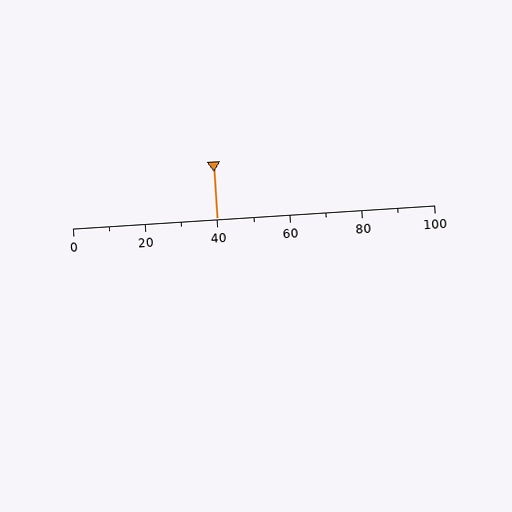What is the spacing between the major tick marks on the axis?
The major ticks are spaced 20 apart.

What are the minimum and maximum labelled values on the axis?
The axis runs from 0 to 100.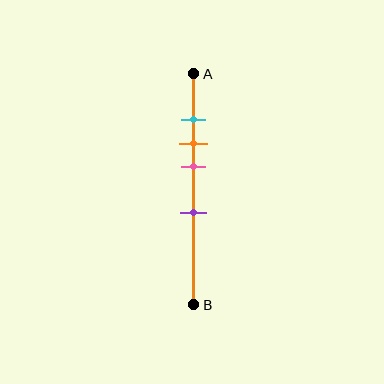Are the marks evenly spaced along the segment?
No, the marks are not evenly spaced.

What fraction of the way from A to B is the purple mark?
The purple mark is approximately 60% (0.6) of the way from A to B.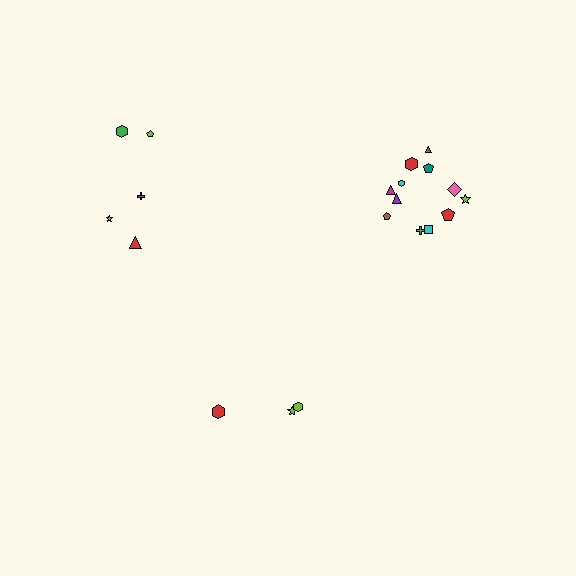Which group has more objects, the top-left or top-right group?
The top-right group.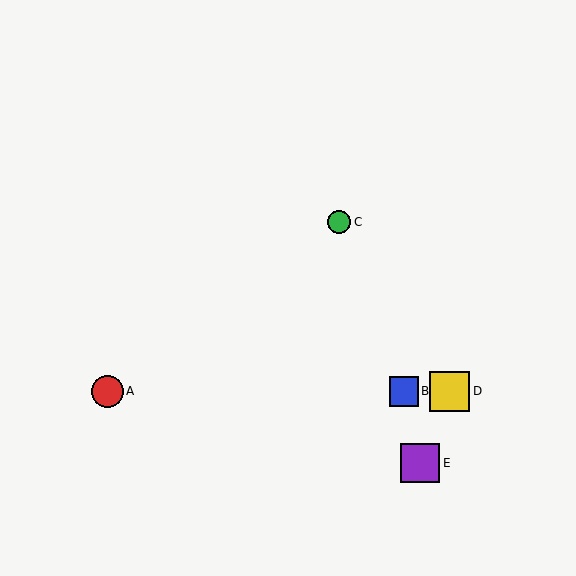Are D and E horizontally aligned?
No, D is at y≈391 and E is at y≈463.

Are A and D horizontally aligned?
Yes, both are at y≈391.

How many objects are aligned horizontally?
3 objects (A, B, D) are aligned horizontally.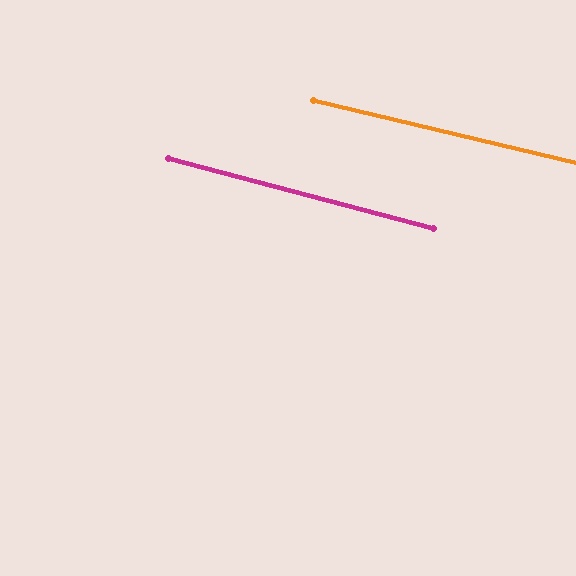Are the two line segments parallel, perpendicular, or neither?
Parallel — their directions differ by only 1.4°.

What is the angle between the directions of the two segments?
Approximately 1 degree.